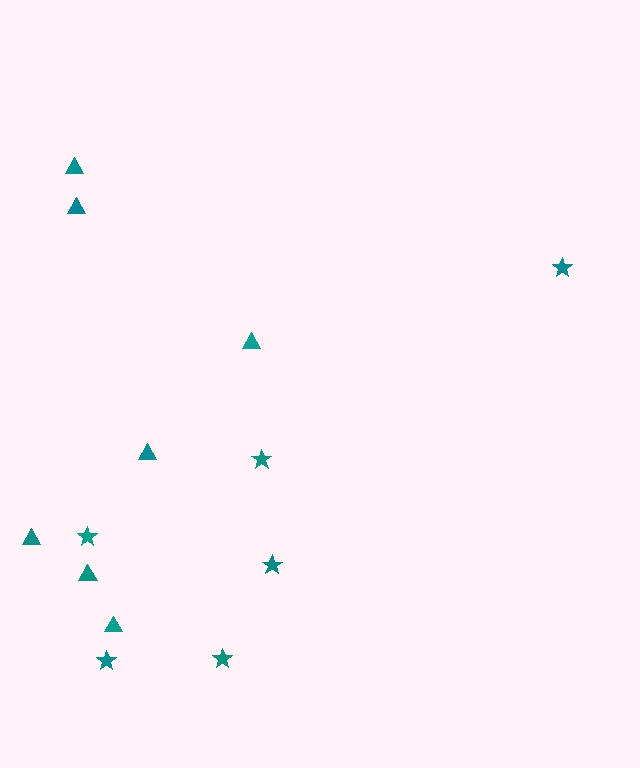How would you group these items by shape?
There are 2 groups: one group of stars (6) and one group of triangles (7).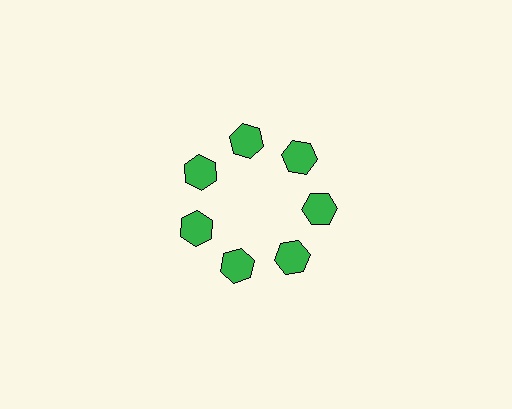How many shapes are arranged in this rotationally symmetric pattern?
There are 7 shapes, arranged in 7 groups of 1.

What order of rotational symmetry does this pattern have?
This pattern has 7-fold rotational symmetry.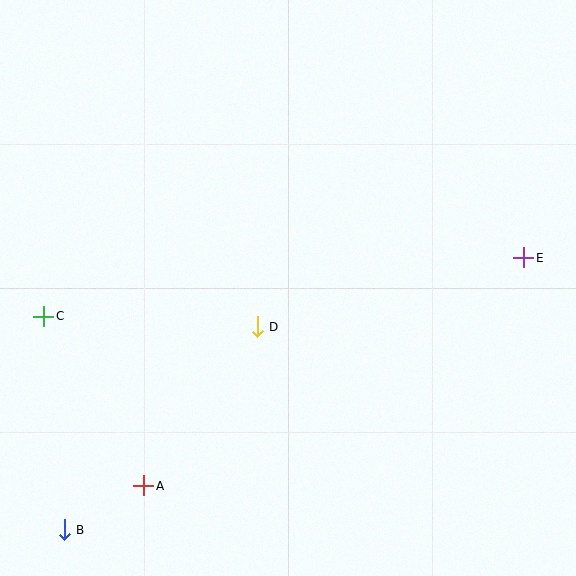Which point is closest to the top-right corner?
Point E is closest to the top-right corner.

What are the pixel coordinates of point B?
Point B is at (64, 530).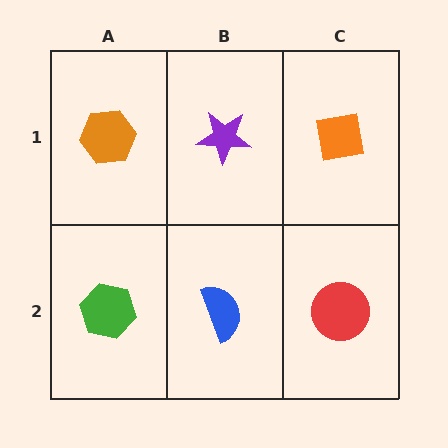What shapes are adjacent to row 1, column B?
A blue semicircle (row 2, column B), an orange hexagon (row 1, column A), an orange square (row 1, column C).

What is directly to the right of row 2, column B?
A red circle.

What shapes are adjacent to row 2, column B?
A purple star (row 1, column B), a green hexagon (row 2, column A), a red circle (row 2, column C).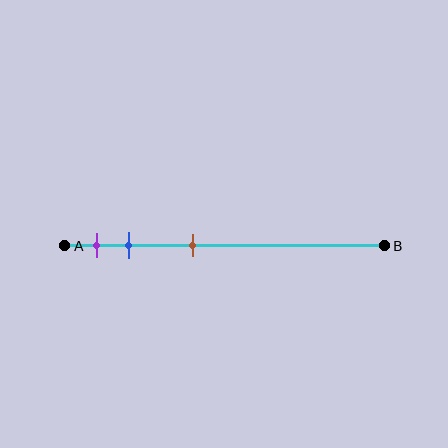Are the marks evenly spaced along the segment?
No, the marks are not evenly spaced.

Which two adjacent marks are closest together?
The purple and blue marks are the closest adjacent pair.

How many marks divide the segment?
There are 3 marks dividing the segment.